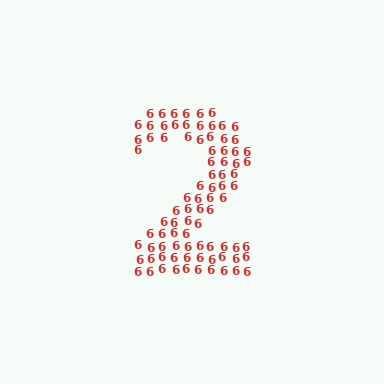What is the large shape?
The large shape is the digit 2.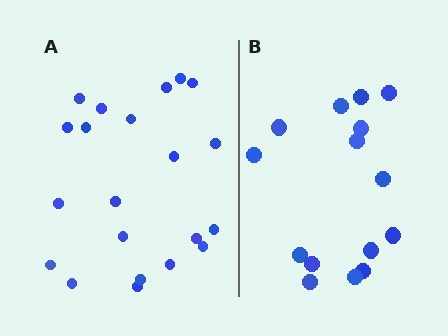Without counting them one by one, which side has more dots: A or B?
Region A (the left region) has more dots.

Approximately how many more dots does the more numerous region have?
Region A has about 6 more dots than region B.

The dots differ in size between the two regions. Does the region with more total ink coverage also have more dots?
No. Region B has more total ink coverage because its dots are larger, but region A actually contains more individual dots. Total area can be misleading — the number of items is what matters here.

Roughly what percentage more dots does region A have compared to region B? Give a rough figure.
About 40% more.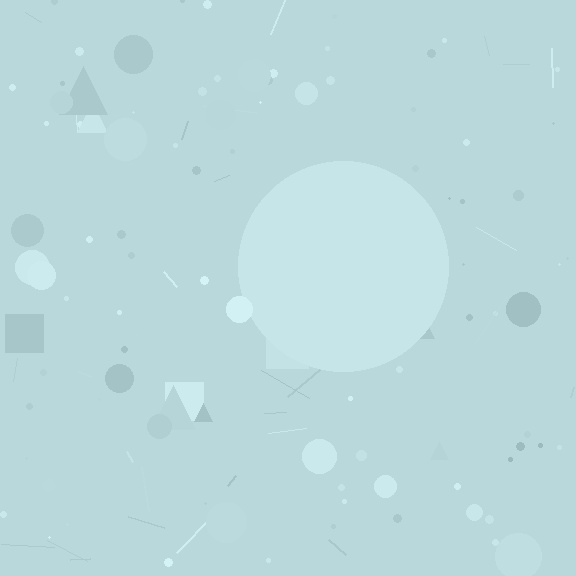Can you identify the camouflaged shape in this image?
The camouflaged shape is a circle.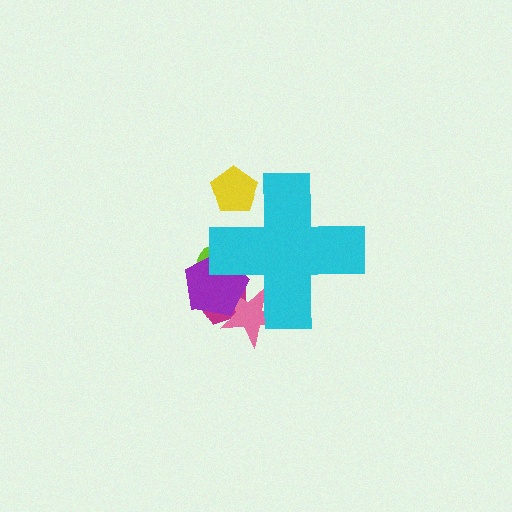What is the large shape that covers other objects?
A cyan cross.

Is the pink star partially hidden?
Yes, the pink star is partially hidden behind the cyan cross.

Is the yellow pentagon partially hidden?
Yes, the yellow pentagon is partially hidden behind the cyan cross.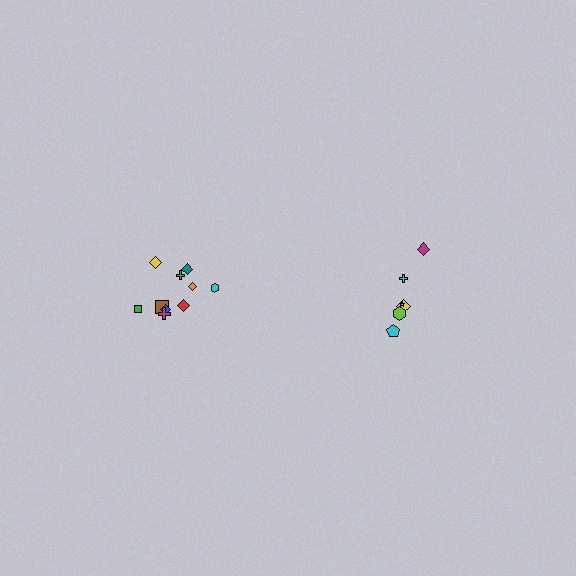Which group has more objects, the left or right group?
The left group.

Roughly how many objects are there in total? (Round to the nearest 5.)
Roughly 15 objects in total.